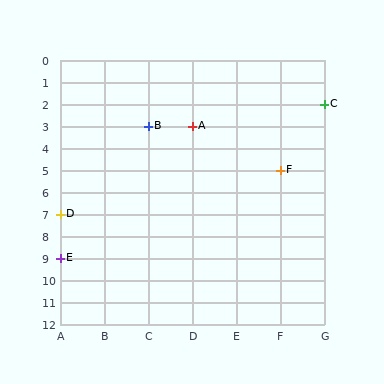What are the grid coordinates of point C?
Point C is at grid coordinates (G, 2).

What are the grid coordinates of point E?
Point E is at grid coordinates (A, 9).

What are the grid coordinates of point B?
Point B is at grid coordinates (C, 3).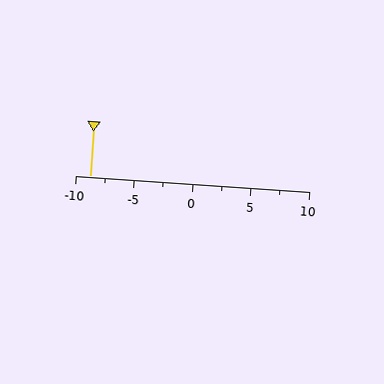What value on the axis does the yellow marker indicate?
The marker indicates approximately -8.8.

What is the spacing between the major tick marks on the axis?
The major ticks are spaced 5 apart.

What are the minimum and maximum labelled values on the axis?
The axis runs from -10 to 10.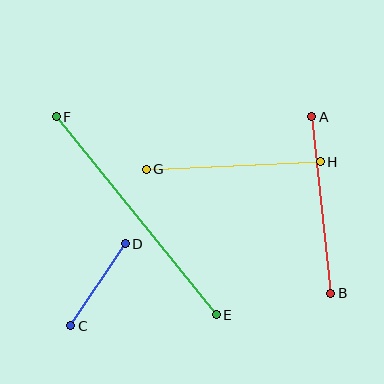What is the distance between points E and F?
The distance is approximately 255 pixels.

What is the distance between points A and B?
The distance is approximately 177 pixels.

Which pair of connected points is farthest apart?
Points E and F are farthest apart.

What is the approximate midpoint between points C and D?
The midpoint is at approximately (98, 285) pixels.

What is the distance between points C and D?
The distance is approximately 99 pixels.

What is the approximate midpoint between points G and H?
The midpoint is at approximately (233, 166) pixels.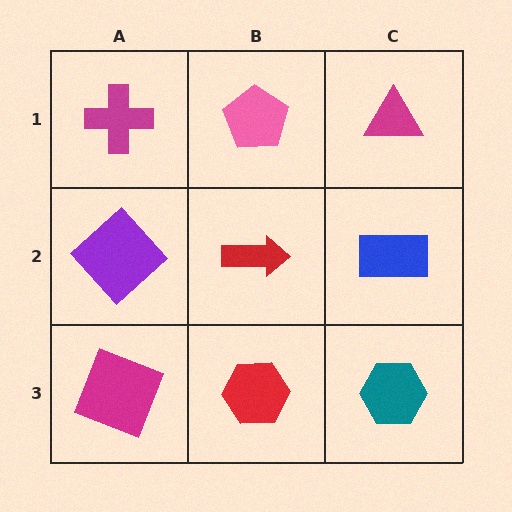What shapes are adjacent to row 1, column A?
A purple diamond (row 2, column A), a pink pentagon (row 1, column B).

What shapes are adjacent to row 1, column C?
A blue rectangle (row 2, column C), a pink pentagon (row 1, column B).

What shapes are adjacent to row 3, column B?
A red arrow (row 2, column B), a magenta square (row 3, column A), a teal hexagon (row 3, column C).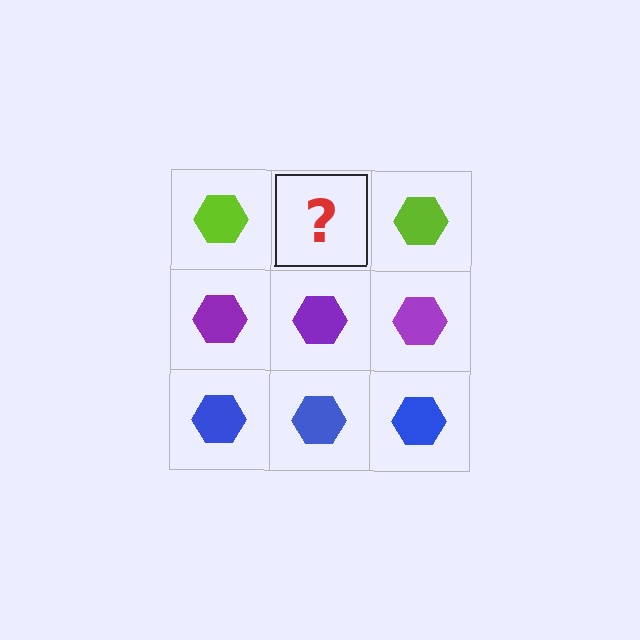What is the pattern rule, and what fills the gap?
The rule is that each row has a consistent color. The gap should be filled with a lime hexagon.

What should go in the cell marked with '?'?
The missing cell should contain a lime hexagon.